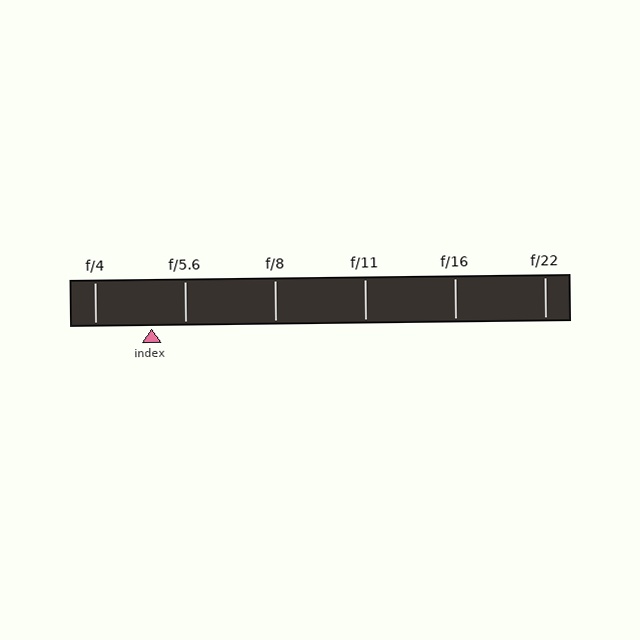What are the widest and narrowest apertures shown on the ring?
The widest aperture shown is f/4 and the narrowest is f/22.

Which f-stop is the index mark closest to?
The index mark is closest to f/5.6.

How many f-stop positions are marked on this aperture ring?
There are 6 f-stop positions marked.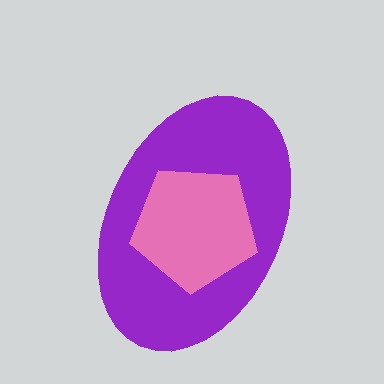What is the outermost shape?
The purple ellipse.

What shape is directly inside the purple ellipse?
The pink pentagon.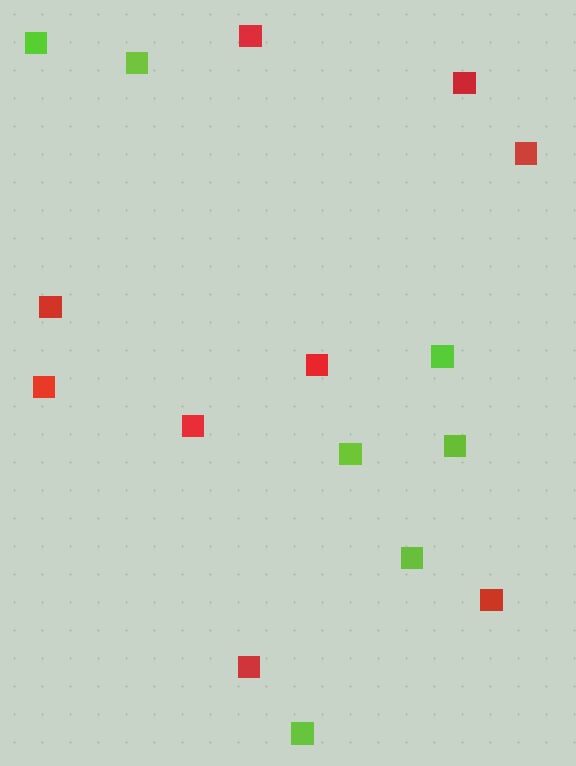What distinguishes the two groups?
There are 2 groups: one group of red squares (9) and one group of lime squares (7).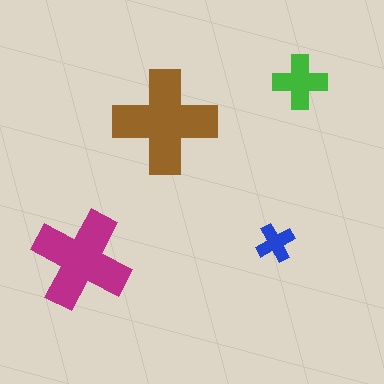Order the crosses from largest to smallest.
the brown one, the magenta one, the green one, the blue one.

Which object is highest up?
The green cross is topmost.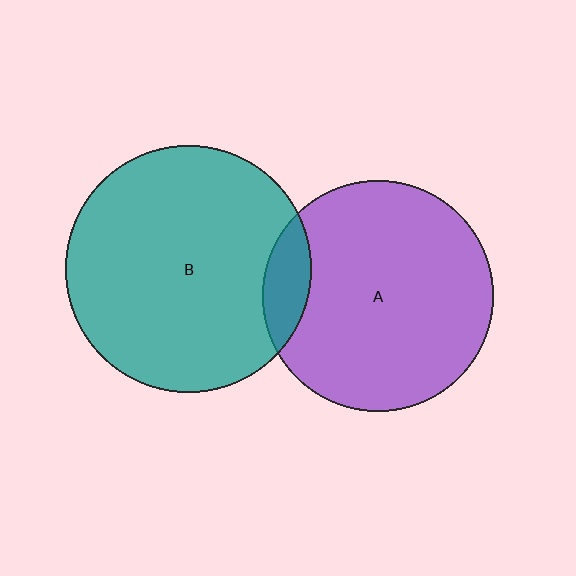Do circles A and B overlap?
Yes.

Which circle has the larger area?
Circle B (teal).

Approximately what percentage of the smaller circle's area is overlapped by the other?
Approximately 10%.